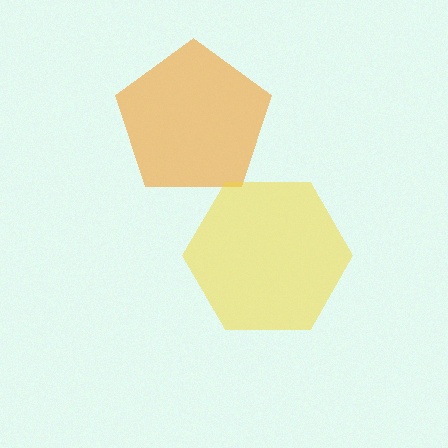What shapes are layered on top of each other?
The layered shapes are: an orange pentagon, a yellow hexagon.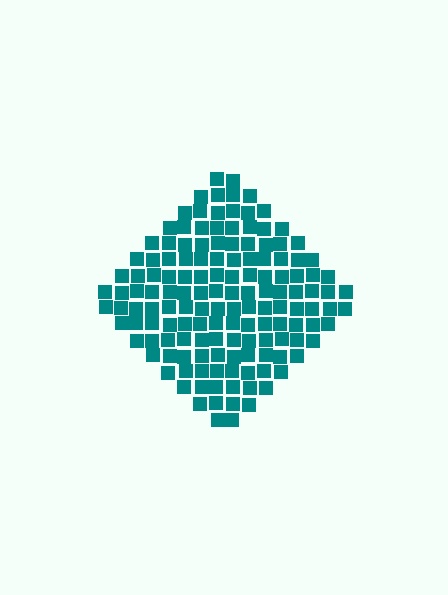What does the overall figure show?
The overall figure shows a diamond.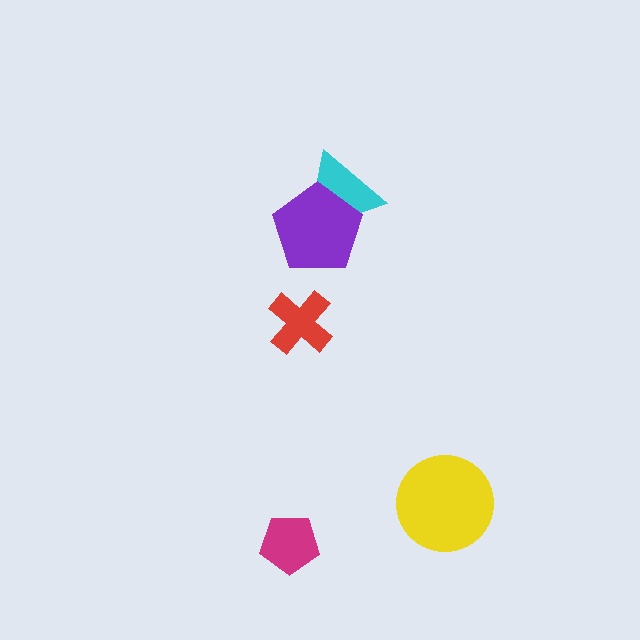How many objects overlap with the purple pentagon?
1 object overlaps with the purple pentagon.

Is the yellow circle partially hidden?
No, no other shape covers it.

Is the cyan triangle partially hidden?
Yes, it is partially covered by another shape.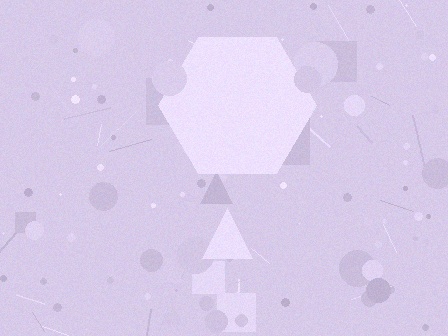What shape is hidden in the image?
A hexagon is hidden in the image.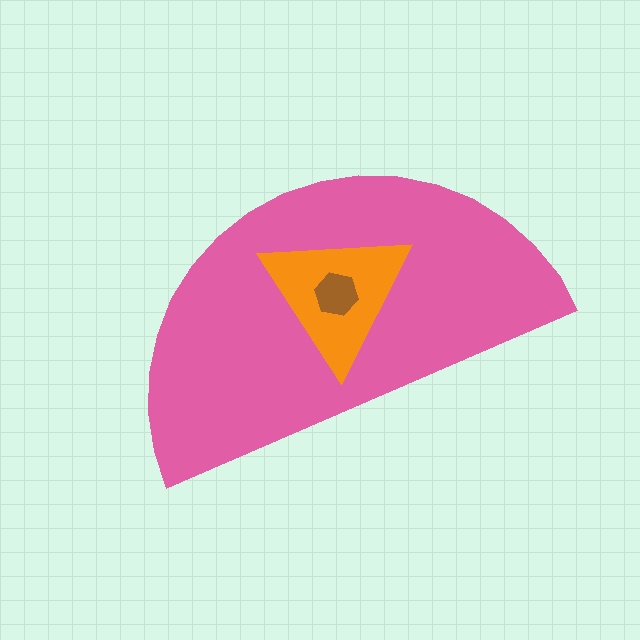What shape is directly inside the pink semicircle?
The orange triangle.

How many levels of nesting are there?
3.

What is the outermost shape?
The pink semicircle.